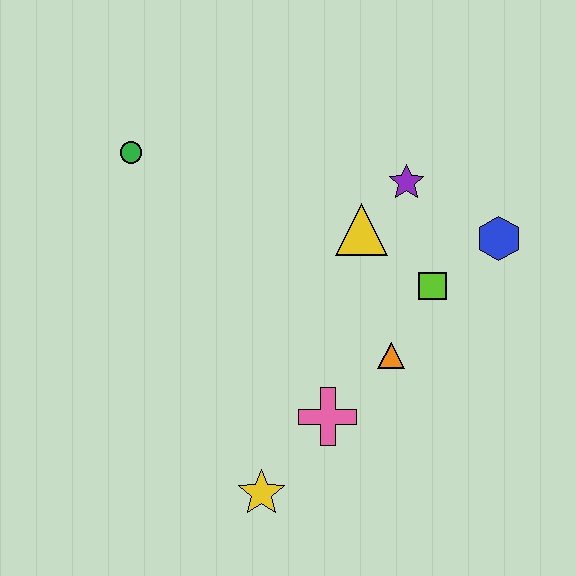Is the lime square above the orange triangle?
Yes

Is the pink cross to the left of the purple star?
Yes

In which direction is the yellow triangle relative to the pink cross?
The yellow triangle is above the pink cross.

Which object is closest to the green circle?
The yellow triangle is closest to the green circle.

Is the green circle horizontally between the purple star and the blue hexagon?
No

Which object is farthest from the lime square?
The green circle is farthest from the lime square.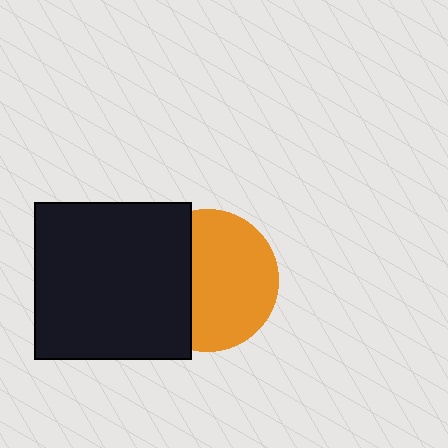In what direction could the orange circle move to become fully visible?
The orange circle could move right. That would shift it out from behind the black square entirely.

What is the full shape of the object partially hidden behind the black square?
The partially hidden object is an orange circle.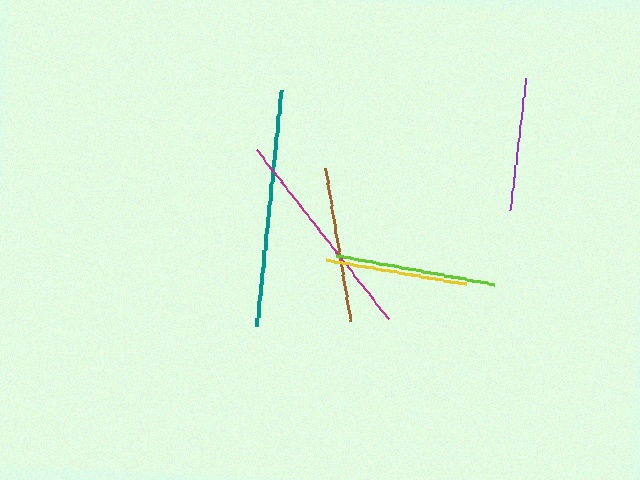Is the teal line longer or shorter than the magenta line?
The teal line is longer than the magenta line.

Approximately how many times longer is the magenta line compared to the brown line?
The magenta line is approximately 1.4 times the length of the brown line.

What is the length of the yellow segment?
The yellow segment is approximately 142 pixels long.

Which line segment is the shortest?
The purple line is the shortest at approximately 134 pixels.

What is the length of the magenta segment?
The magenta segment is approximately 214 pixels long.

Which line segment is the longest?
The teal line is the longest at approximately 237 pixels.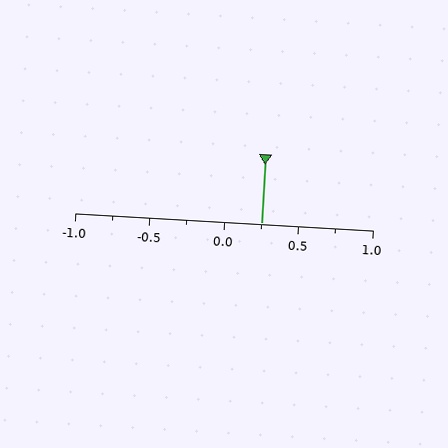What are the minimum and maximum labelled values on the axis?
The axis runs from -1.0 to 1.0.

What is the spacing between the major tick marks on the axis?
The major ticks are spaced 0.5 apart.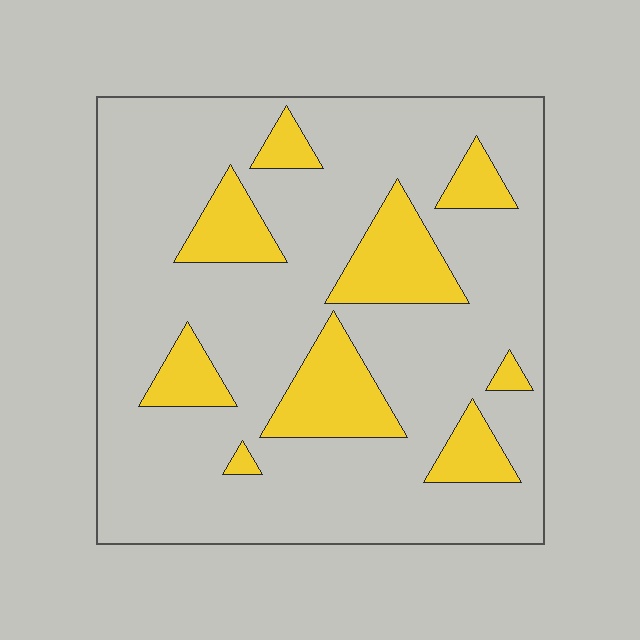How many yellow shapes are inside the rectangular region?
9.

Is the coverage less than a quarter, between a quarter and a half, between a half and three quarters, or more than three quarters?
Less than a quarter.